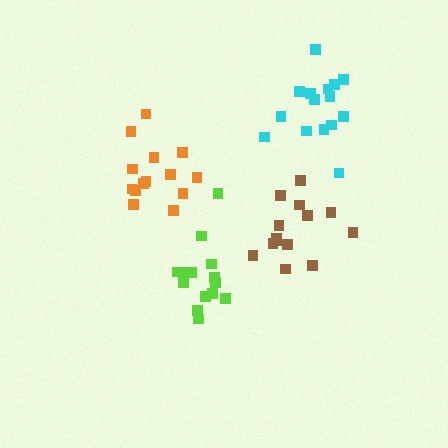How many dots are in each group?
Group 1: 14 dots, Group 2: 15 dots, Group 3: 14 dots, Group 4: 14 dots (57 total).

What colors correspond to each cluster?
The clusters are colored: brown, cyan, orange, lime.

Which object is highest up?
The cyan cluster is topmost.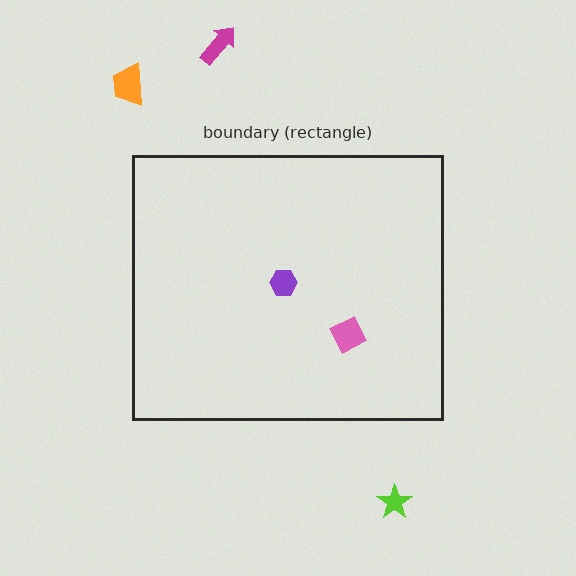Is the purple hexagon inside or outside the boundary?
Inside.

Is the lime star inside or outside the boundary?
Outside.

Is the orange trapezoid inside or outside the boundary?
Outside.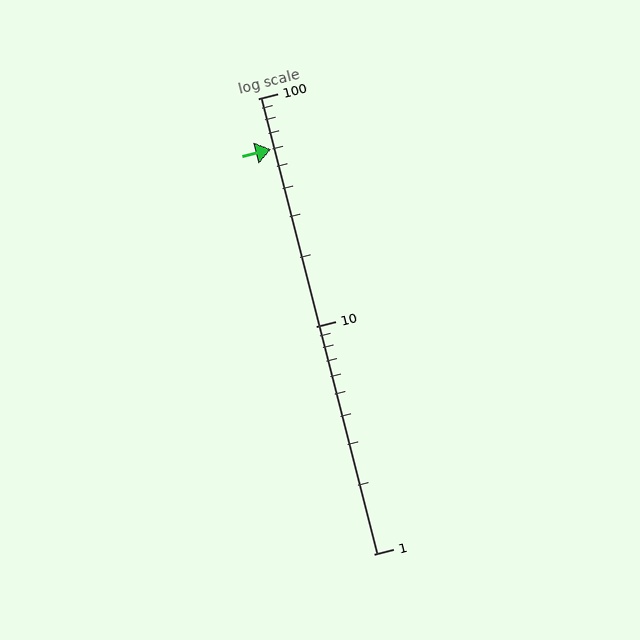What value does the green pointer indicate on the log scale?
The pointer indicates approximately 60.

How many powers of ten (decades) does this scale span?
The scale spans 2 decades, from 1 to 100.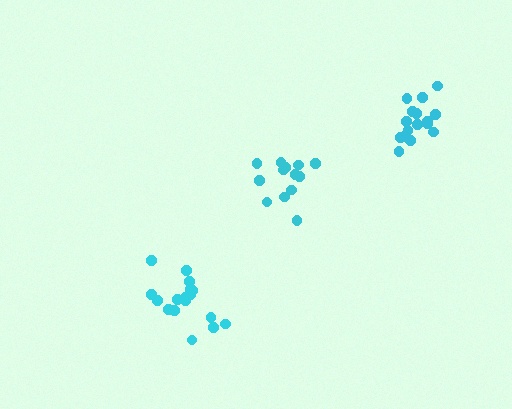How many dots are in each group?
Group 1: 17 dots, Group 2: 17 dots, Group 3: 13 dots (47 total).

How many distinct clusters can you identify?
There are 3 distinct clusters.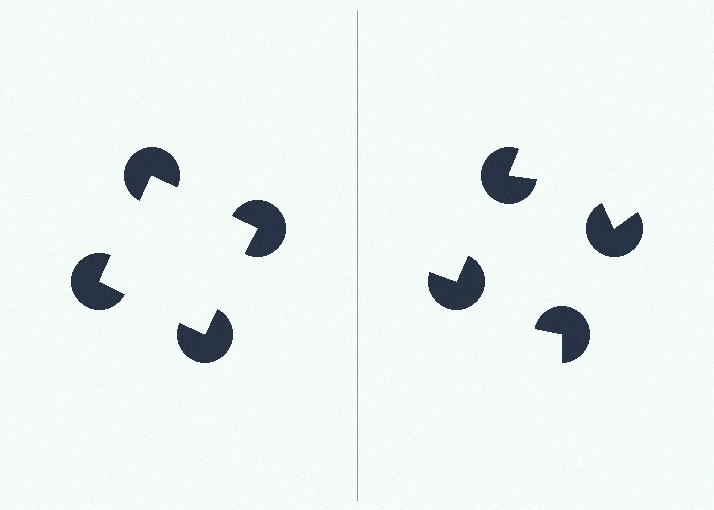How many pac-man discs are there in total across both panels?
8 — 4 on each side.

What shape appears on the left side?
An illusory square.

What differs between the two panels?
The pac-man discs are positioned identically on both sides; only the wedge orientations differ. On the left they align to a square; on the right they are misaligned.